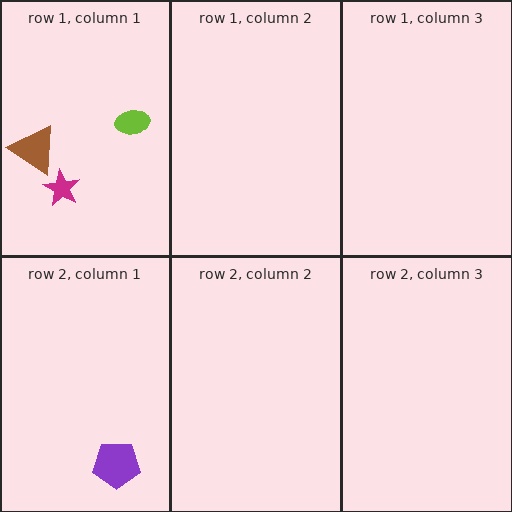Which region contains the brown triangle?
The row 1, column 1 region.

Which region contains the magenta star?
The row 1, column 1 region.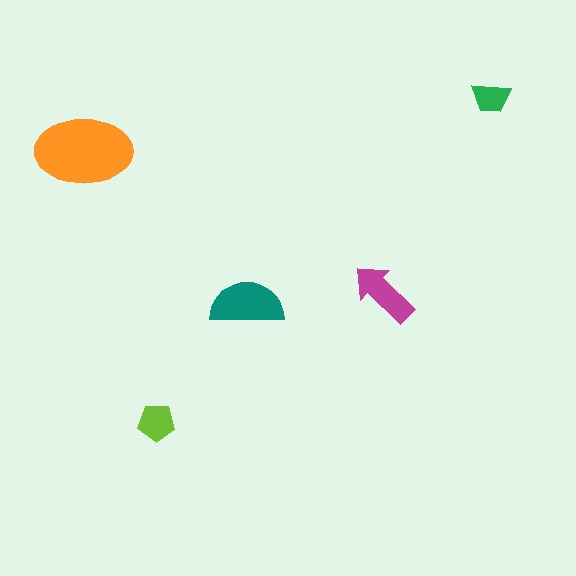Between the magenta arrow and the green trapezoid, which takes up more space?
The magenta arrow.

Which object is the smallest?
The green trapezoid.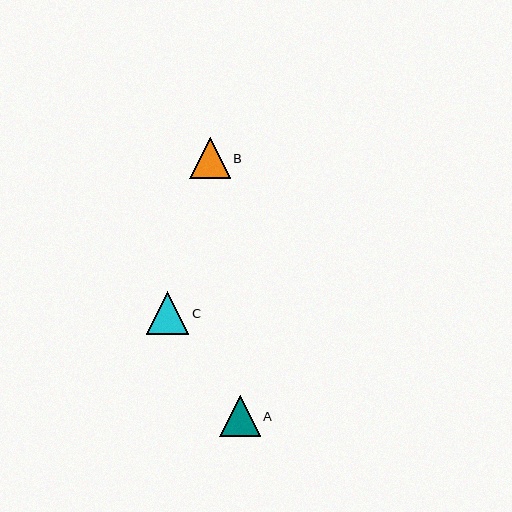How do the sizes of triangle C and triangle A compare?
Triangle C and triangle A are approximately the same size.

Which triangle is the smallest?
Triangle A is the smallest with a size of approximately 40 pixels.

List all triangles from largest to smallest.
From largest to smallest: C, B, A.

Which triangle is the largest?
Triangle C is the largest with a size of approximately 43 pixels.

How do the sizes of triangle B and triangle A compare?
Triangle B and triangle A are approximately the same size.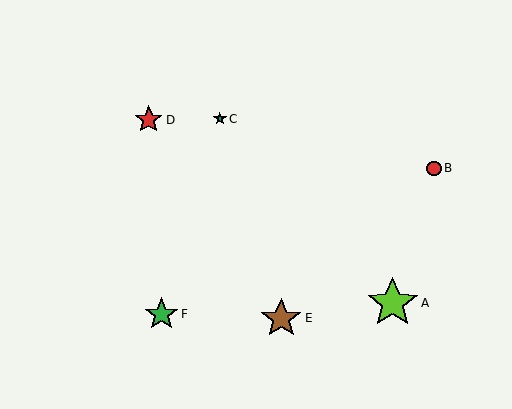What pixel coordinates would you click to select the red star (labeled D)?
Click at (149, 120) to select the red star D.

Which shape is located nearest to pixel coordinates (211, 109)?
The teal star (labeled C) at (220, 119) is nearest to that location.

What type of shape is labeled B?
Shape B is a red circle.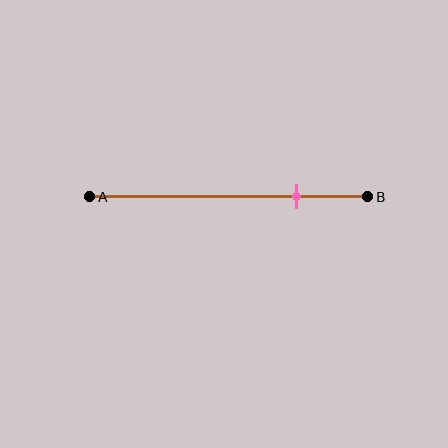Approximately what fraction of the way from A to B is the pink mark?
The pink mark is approximately 75% of the way from A to B.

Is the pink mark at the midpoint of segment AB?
No, the mark is at about 75% from A, not at the 50% midpoint.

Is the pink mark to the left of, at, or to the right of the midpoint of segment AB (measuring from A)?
The pink mark is to the right of the midpoint of segment AB.